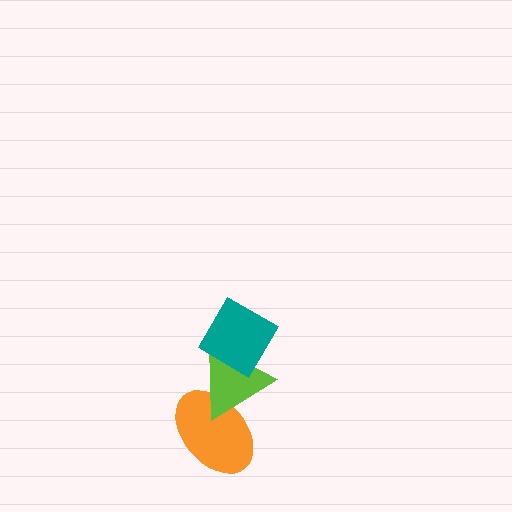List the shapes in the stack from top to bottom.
From top to bottom: the teal diamond, the lime triangle, the orange ellipse.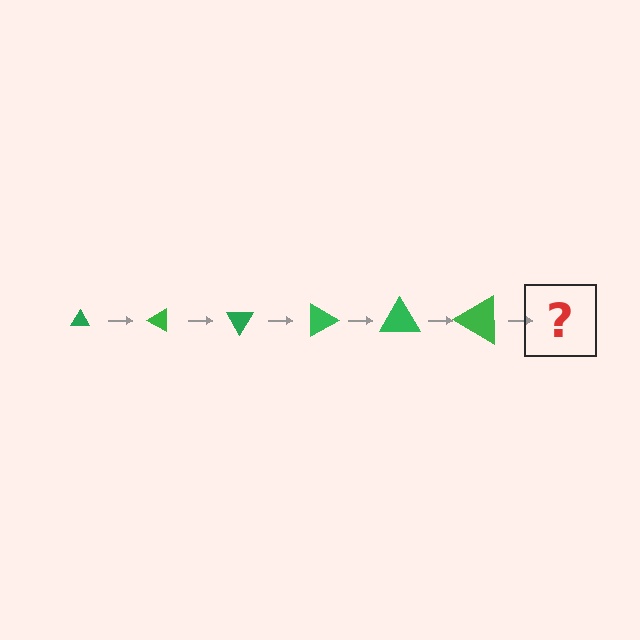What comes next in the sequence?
The next element should be a triangle, larger than the previous one and rotated 180 degrees from the start.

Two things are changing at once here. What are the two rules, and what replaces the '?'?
The two rules are that the triangle grows larger each step and it rotates 30 degrees each step. The '?' should be a triangle, larger than the previous one and rotated 180 degrees from the start.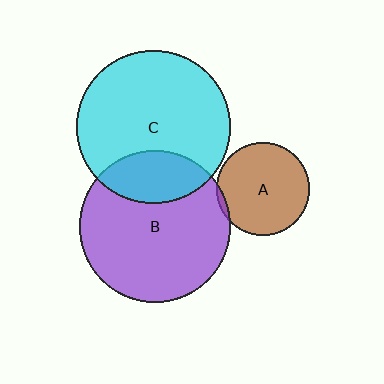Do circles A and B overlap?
Yes.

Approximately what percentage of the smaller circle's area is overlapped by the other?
Approximately 5%.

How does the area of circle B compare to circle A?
Approximately 2.6 times.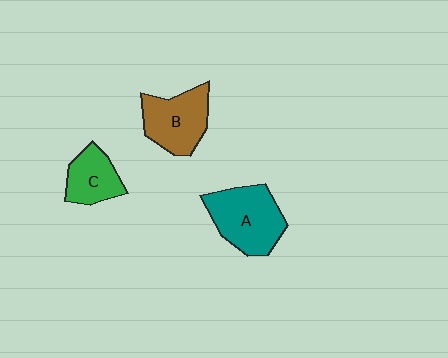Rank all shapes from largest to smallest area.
From largest to smallest: A (teal), B (brown), C (green).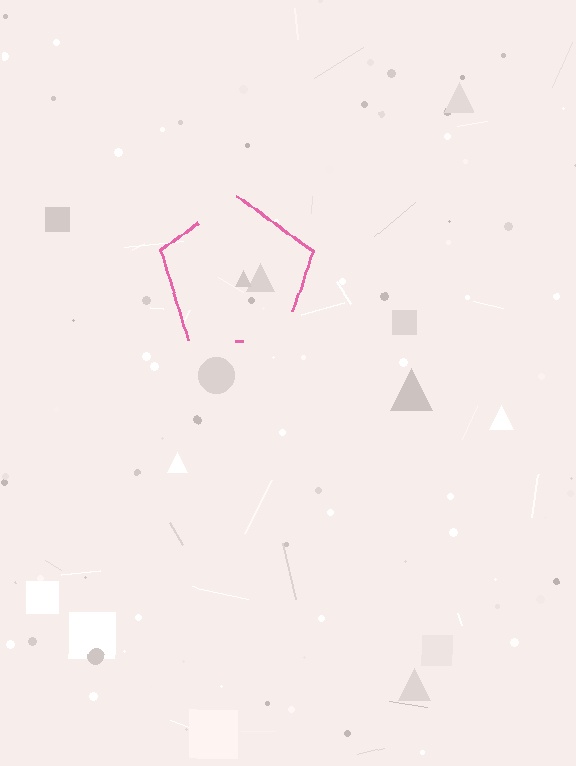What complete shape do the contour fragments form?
The contour fragments form a pentagon.